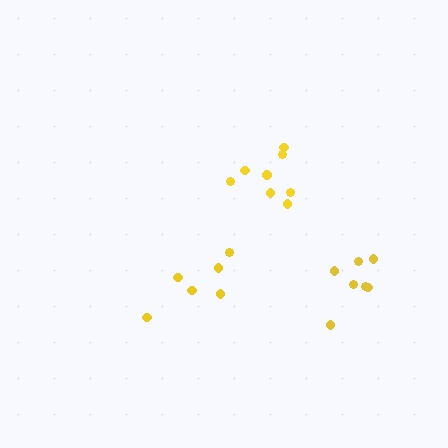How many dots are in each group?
Group 1: 7 dots, Group 2: 6 dots, Group 3: 8 dots (21 total).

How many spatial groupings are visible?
There are 3 spatial groupings.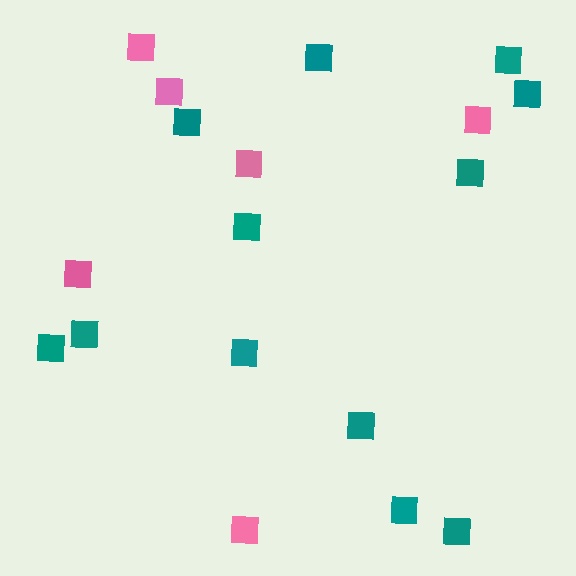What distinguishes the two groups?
There are 2 groups: one group of pink squares (6) and one group of teal squares (12).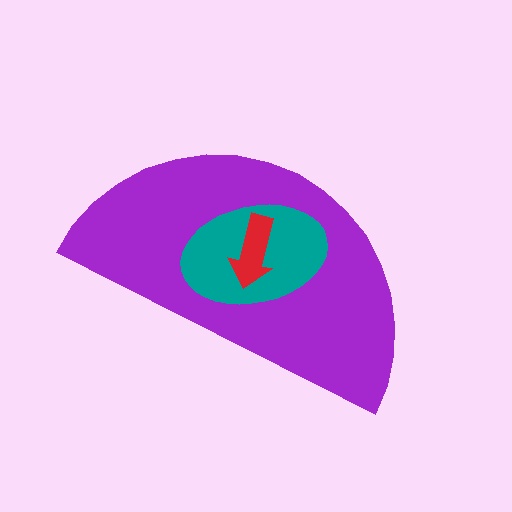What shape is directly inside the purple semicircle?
The teal ellipse.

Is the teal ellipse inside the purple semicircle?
Yes.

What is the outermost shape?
The purple semicircle.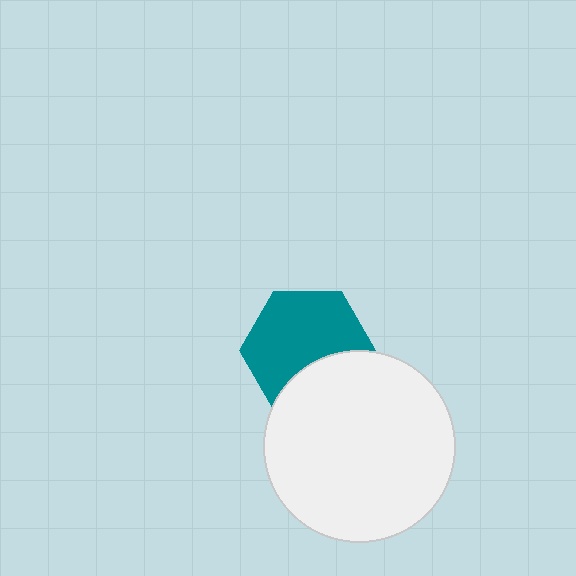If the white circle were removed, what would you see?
You would see the complete teal hexagon.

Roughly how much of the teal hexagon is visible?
Most of it is visible (roughly 69%).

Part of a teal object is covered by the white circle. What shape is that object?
It is a hexagon.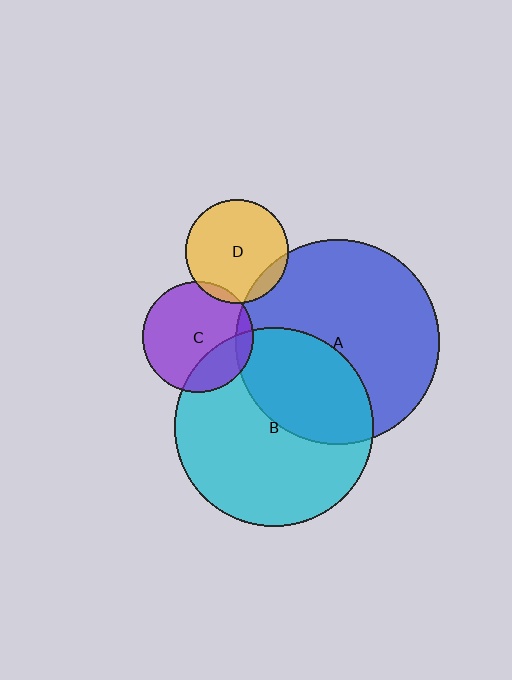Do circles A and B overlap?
Yes.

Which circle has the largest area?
Circle A (blue).